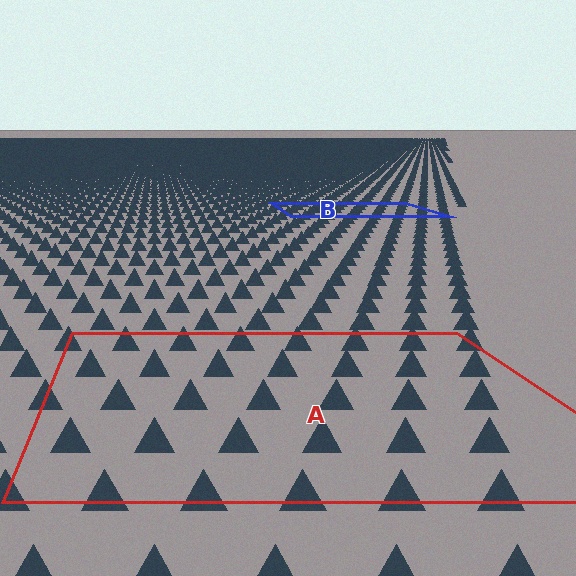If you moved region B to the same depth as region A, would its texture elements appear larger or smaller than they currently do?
They would appear larger. At a closer depth, the same texture elements are projected at a bigger on-screen size.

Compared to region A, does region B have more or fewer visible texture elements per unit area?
Region B has more texture elements per unit area — they are packed more densely because it is farther away.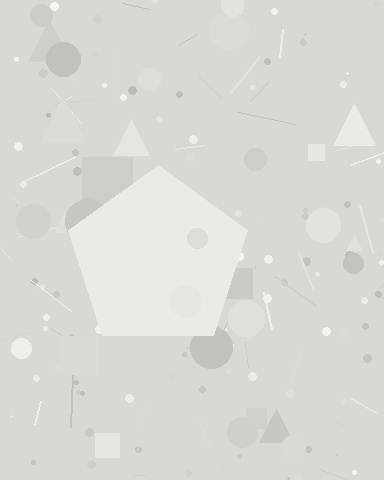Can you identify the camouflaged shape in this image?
The camouflaged shape is a pentagon.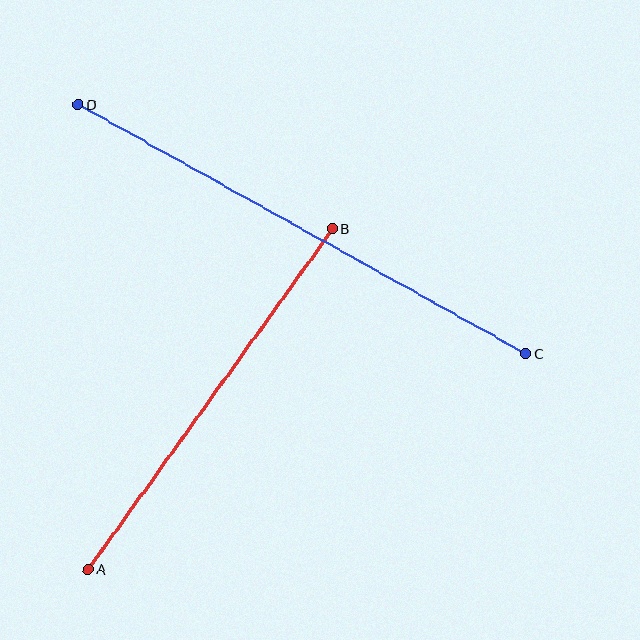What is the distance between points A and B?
The distance is approximately 419 pixels.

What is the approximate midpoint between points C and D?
The midpoint is at approximately (302, 229) pixels.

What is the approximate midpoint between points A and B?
The midpoint is at approximately (210, 399) pixels.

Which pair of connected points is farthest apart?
Points C and D are farthest apart.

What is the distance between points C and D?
The distance is approximately 512 pixels.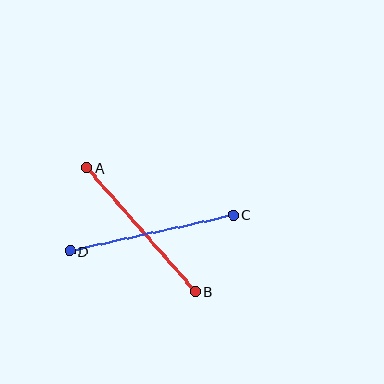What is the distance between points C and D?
The distance is approximately 167 pixels.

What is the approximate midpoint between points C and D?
The midpoint is at approximately (152, 233) pixels.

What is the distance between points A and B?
The distance is approximately 165 pixels.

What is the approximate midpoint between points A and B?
The midpoint is at approximately (141, 230) pixels.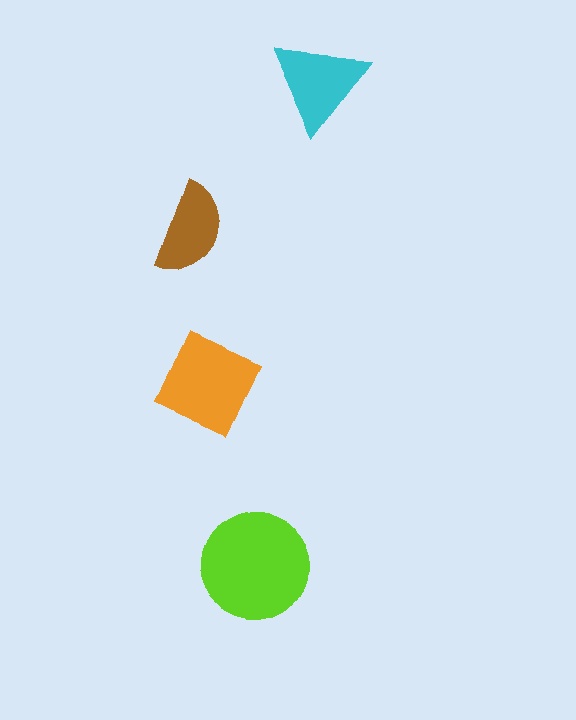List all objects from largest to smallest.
The lime circle, the orange square, the cyan triangle, the brown semicircle.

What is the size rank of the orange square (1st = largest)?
2nd.